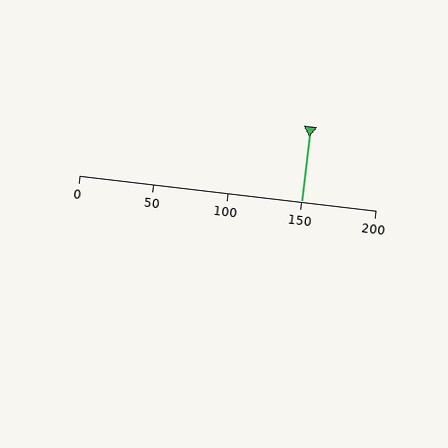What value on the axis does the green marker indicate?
The marker indicates approximately 150.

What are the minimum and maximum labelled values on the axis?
The axis runs from 0 to 200.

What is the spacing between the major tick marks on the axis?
The major ticks are spaced 50 apart.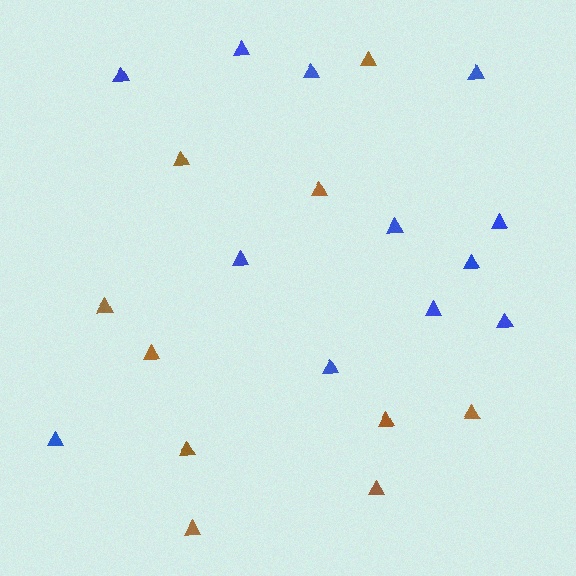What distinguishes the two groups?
There are 2 groups: one group of brown triangles (10) and one group of blue triangles (12).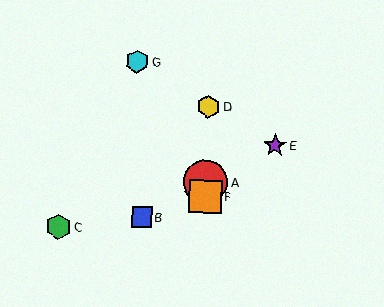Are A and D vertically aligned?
Yes, both are at x≈206.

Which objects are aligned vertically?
Objects A, D, F are aligned vertically.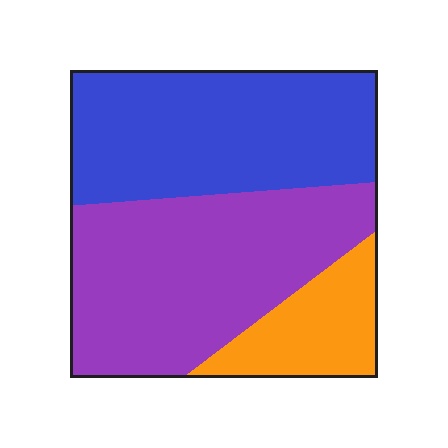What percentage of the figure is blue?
Blue takes up between a third and a half of the figure.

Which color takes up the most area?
Purple, at roughly 45%.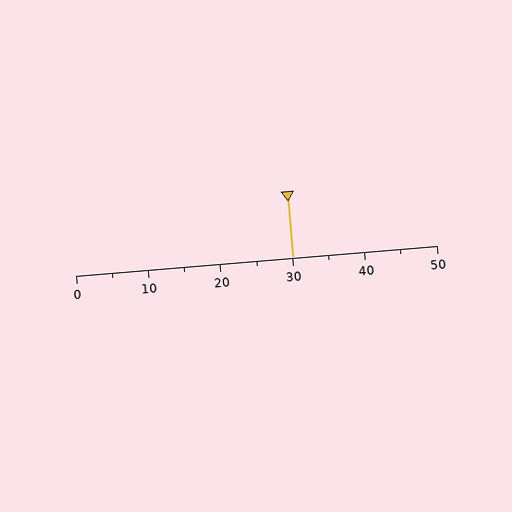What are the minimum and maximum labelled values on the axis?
The axis runs from 0 to 50.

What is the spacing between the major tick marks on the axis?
The major ticks are spaced 10 apart.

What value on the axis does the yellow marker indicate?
The marker indicates approximately 30.